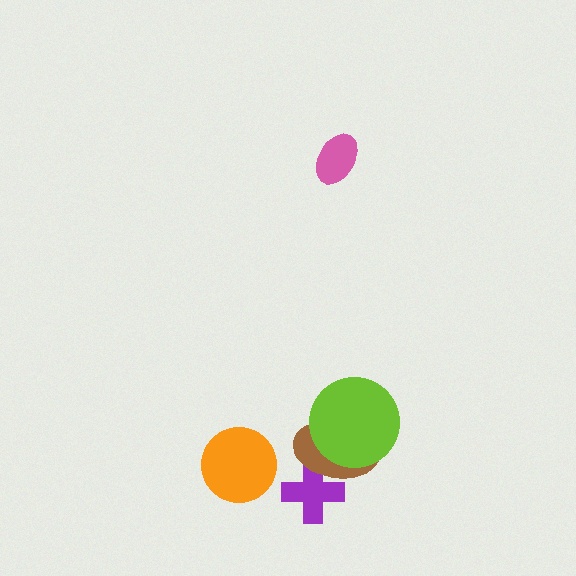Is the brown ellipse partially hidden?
Yes, it is partially covered by another shape.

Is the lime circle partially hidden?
No, no other shape covers it.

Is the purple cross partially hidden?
Yes, it is partially covered by another shape.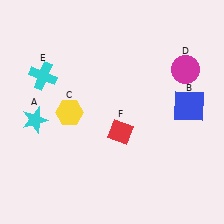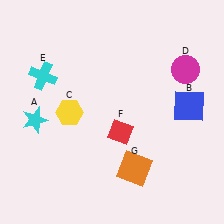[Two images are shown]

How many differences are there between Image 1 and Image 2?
There is 1 difference between the two images.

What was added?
An orange square (G) was added in Image 2.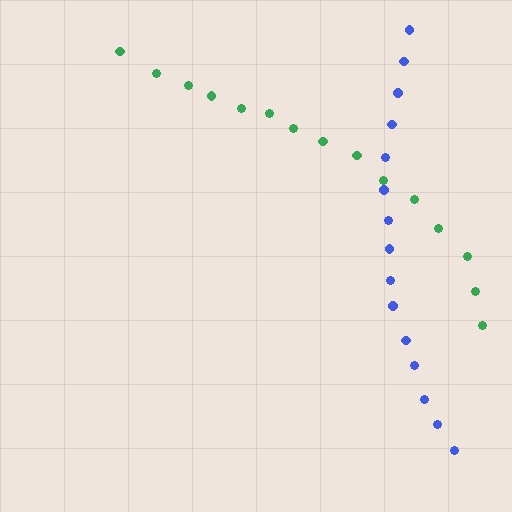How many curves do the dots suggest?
There are 2 distinct paths.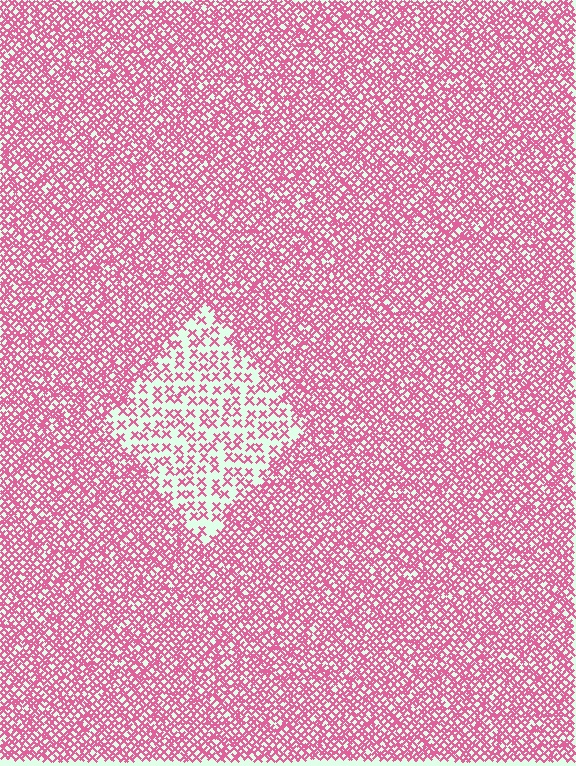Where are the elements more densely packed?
The elements are more densely packed outside the diamond boundary.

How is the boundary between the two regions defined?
The boundary is defined by a change in element density (approximately 2.4x ratio). All elements are the same color, size, and shape.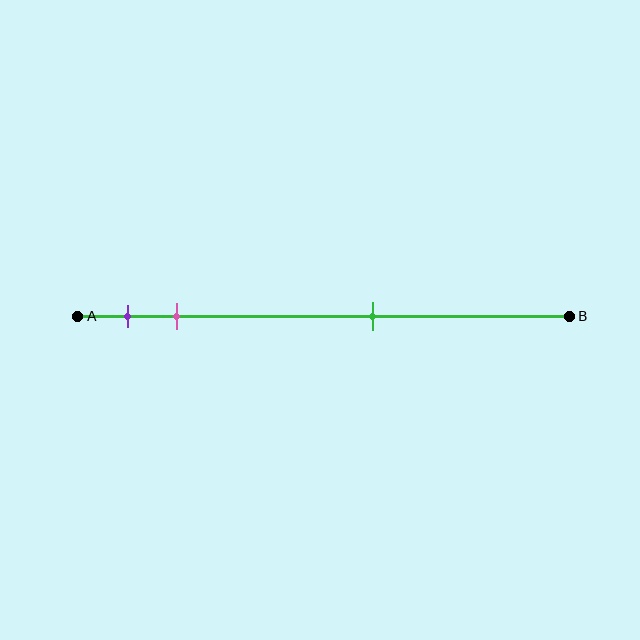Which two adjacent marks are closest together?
The purple and pink marks are the closest adjacent pair.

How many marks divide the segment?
There are 3 marks dividing the segment.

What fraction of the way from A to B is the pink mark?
The pink mark is approximately 20% (0.2) of the way from A to B.